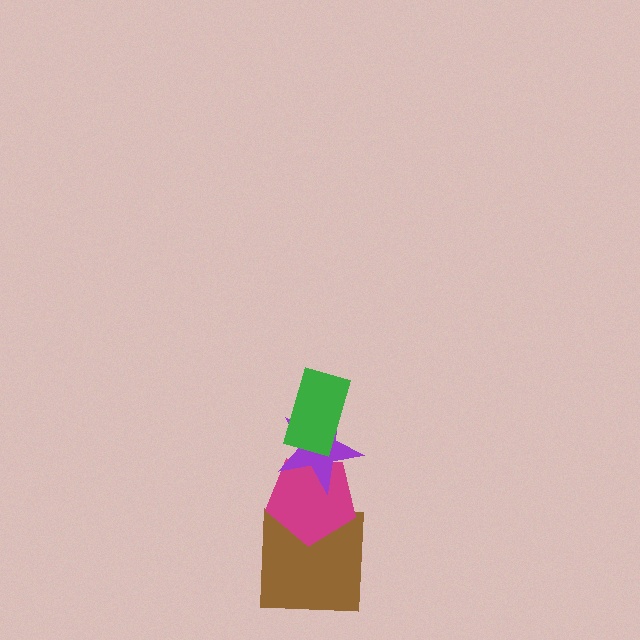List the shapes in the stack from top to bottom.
From top to bottom: the green rectangle, the purple star, the magenta pentagon, the brown square.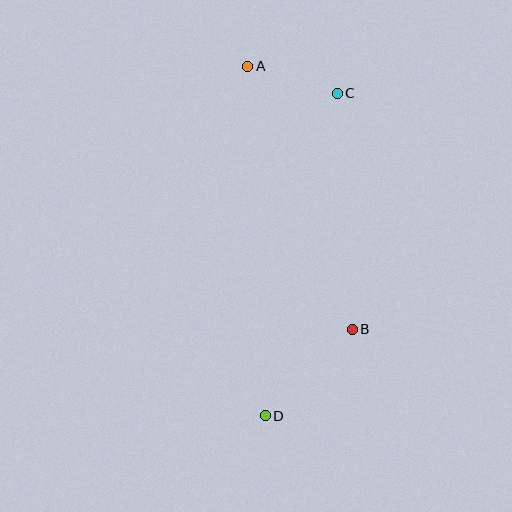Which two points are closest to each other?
Points A and C are closest to each other.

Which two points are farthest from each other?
Points A and D are farthest from each other.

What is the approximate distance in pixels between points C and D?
The distance between C and D is approximately 330 pixels.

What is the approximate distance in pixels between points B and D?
The distance between B and D is approximately 122 pixels.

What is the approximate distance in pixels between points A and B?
The distance between A and B is approximately 283 pixels.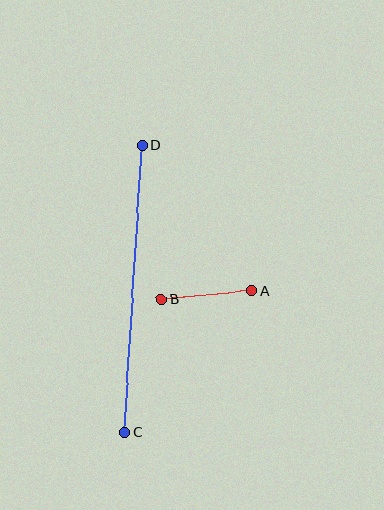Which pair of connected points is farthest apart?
Points C and D are farthest apart.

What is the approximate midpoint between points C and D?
The midpoint is at approximately (133, 289) pixels.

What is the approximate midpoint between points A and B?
The midpoint is at approximately (207, 295) pixels.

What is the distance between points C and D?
The distance is approximately 287 pixels.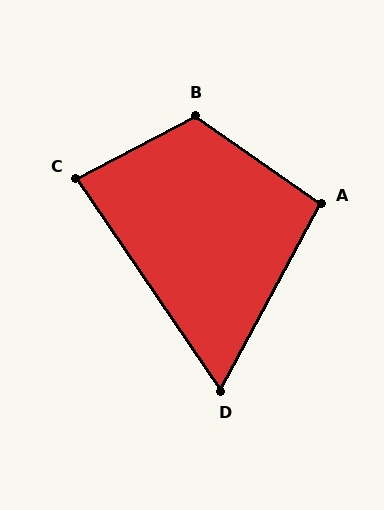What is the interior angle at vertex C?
Approximately 83 degrees (acute).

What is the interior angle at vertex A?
Approximately 97 degrees (obtuse).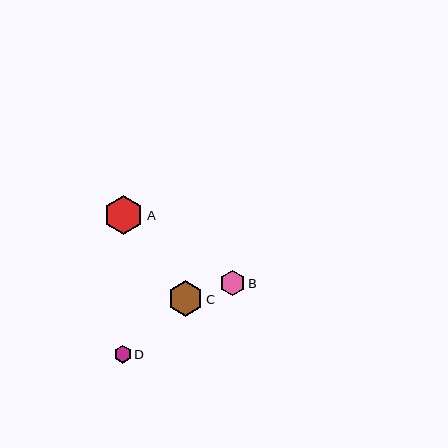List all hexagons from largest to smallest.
From largest to smallest: A, C, B, D.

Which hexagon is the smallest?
Hexagon D is the smallest with a size of approximately 17 pixels.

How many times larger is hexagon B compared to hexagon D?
Hexagon B is approximately 1.4 times the size of hexagon D.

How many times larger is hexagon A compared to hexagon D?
Hexagon A is approximately 2.3 times the size of hexagon D.